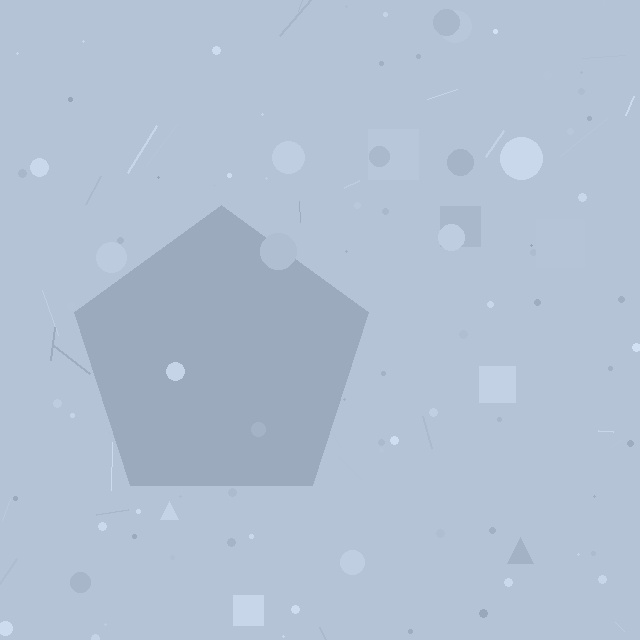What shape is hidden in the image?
A pentagon is hidden in the image.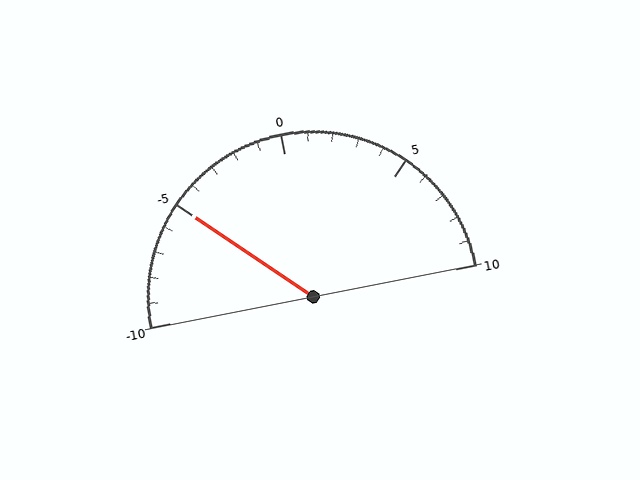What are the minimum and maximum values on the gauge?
The gauge ranges from -10 to 10.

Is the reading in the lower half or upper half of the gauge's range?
The reading is in the lower half of the range (-10 to 10).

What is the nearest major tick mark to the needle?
The nearest major tick mark is -5.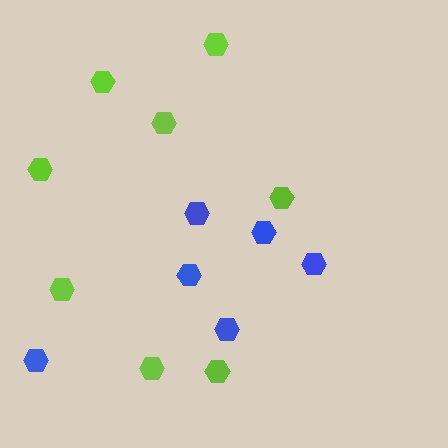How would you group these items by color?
There are 2 groups: one group of lime hexagons (8) and one group of blue hexagons (6).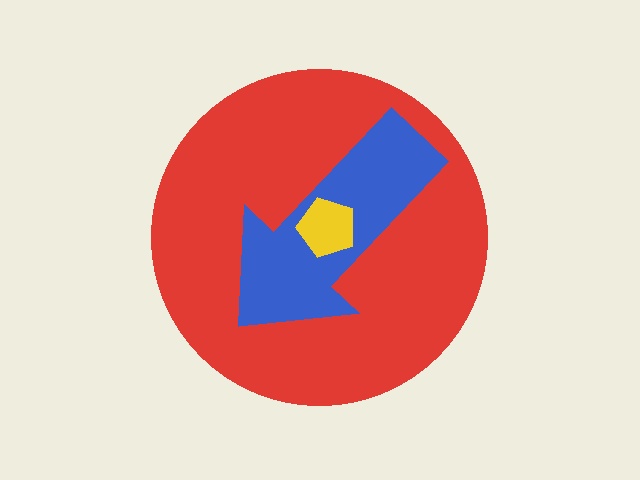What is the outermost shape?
The red circle.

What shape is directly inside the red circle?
The blue arrow.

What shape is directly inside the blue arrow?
The yellow pentagon.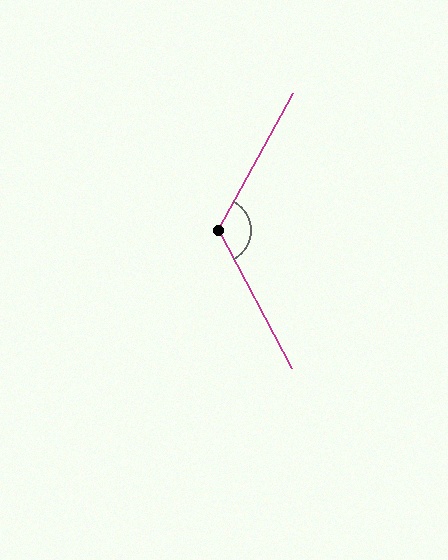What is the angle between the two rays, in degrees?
Approximately 123 degrees.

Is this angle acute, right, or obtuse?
It is obtuse.